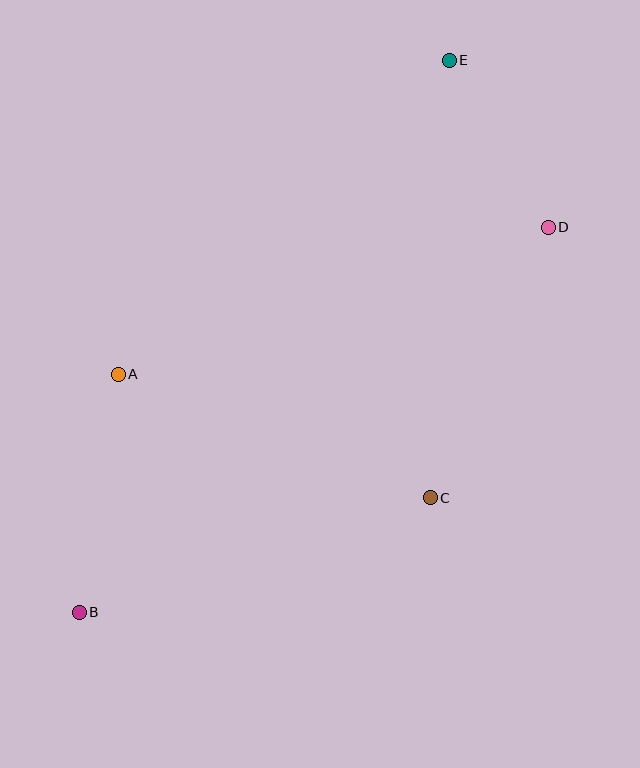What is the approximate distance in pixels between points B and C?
The distance between B and C is approximately 369 pixels.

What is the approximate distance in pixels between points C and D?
The distance between C and D is approximately 295 pixels.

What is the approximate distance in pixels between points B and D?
The distance between B and D is approximately 607 pixels.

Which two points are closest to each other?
Points D and E are closest to each other.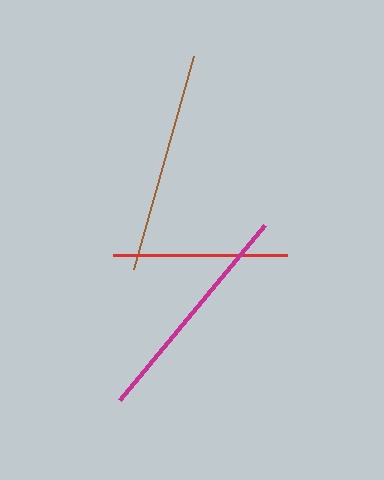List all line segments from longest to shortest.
From longest to shortest: magenta, brown, red.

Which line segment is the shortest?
The red line is the shortest at approximately 173 pixels.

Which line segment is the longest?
The magenta line is the longest at approximately 227 pixels.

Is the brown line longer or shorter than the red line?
The brown line is longer than the red line.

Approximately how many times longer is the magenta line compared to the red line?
The magenta line is approximately 1.3 times the length of the red line.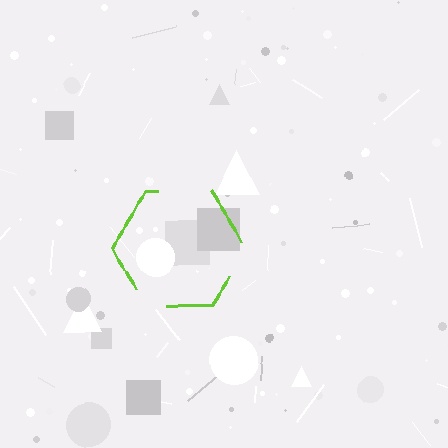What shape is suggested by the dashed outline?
The dashed outline suggests a hexagon.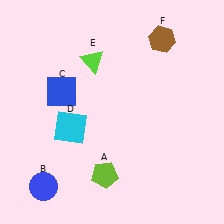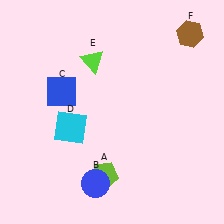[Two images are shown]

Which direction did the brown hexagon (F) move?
The brown hexagon (F) moved right.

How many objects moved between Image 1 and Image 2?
2 objects moved between the two images.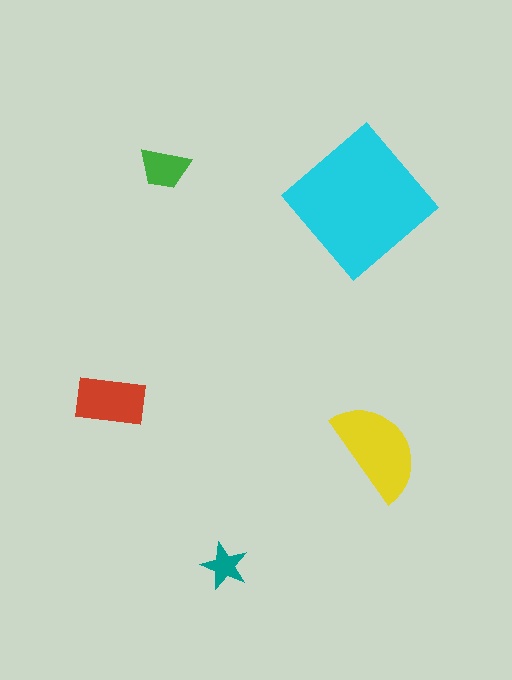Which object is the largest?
The cyan diamond.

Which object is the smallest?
The teal star.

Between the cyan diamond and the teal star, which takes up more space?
The cyan diamond.